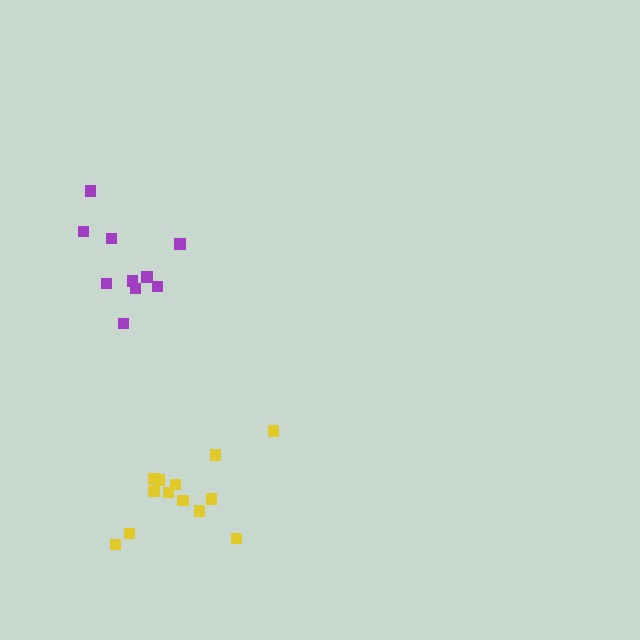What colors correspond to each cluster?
The clusters are colored: yellow, purple.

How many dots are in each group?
Group 1: 13 dots, Group 2: 10 dots (23 total).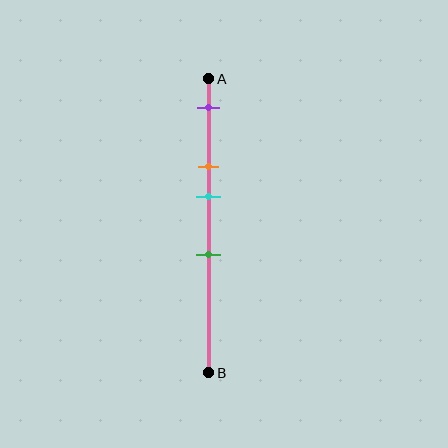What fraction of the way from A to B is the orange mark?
The orange mark is approximately 30% (0.3) of the way from A to B.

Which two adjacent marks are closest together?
The orange and cyan marks are the closest adjacent pair.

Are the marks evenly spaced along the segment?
No, the marks are not evenly spaced.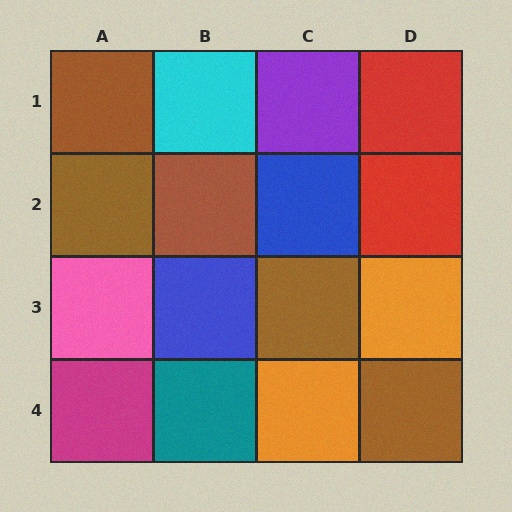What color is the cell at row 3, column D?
Orange.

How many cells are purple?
1 cell is purple.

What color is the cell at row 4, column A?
Magenta.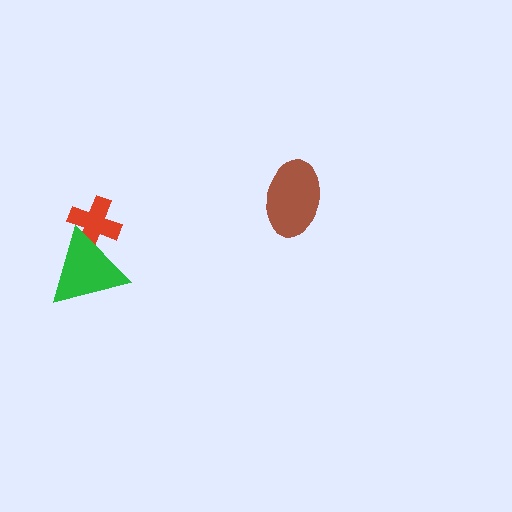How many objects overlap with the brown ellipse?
0 objects overlap with the brown ellipse.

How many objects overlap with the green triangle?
1 object overlaps with the green triangle.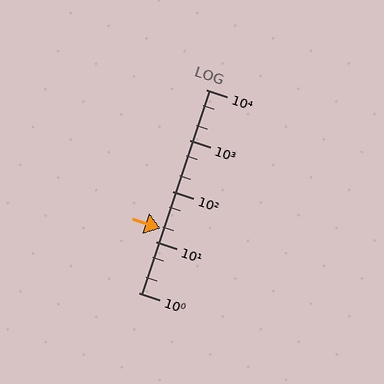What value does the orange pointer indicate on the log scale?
The pointer indicates approximately 18.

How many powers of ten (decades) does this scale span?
The scale spans 4 decades, from 1 to 10000.